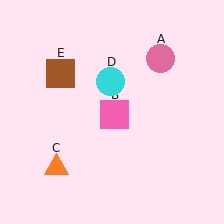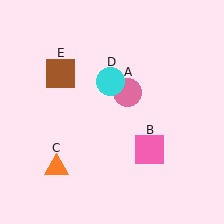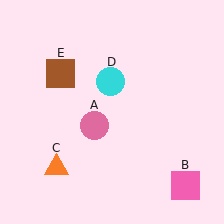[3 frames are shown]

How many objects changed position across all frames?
2 objects changed position: pink circle (object A), pink square (object B).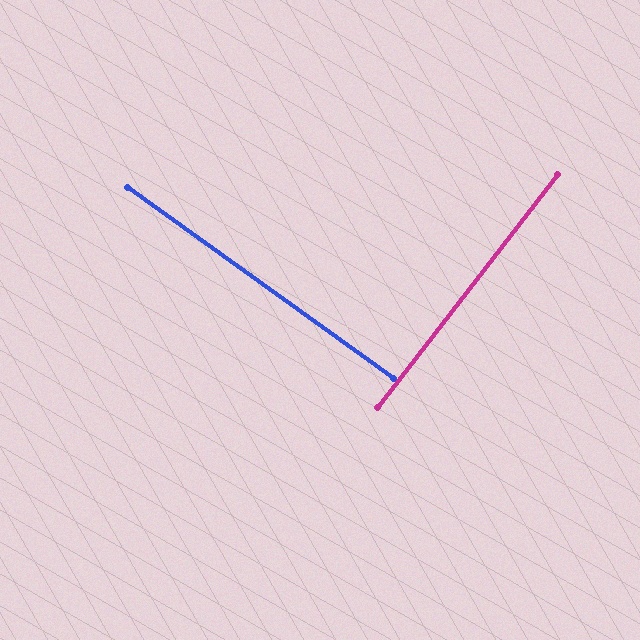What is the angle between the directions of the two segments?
Approximately 88 degrees.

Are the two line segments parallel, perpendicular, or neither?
Perpendicular — they meet at approximately 88°.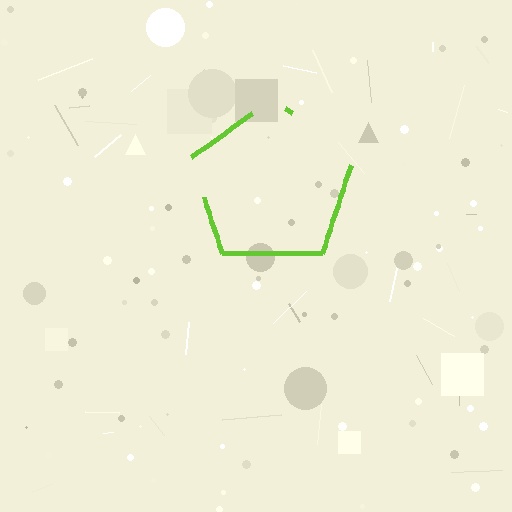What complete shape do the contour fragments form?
The contour fragments form a pentagon.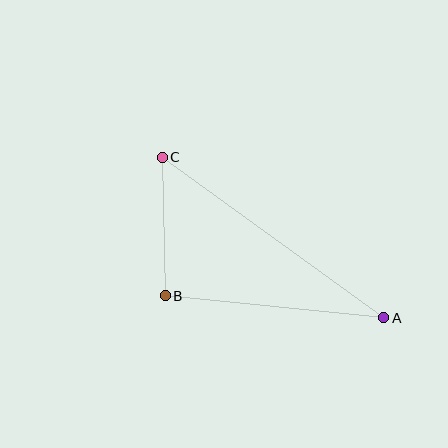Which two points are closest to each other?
Points B and C are closest to each other.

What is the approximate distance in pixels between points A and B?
The distance between A and B is approximately 220 pixels.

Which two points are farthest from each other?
Points A and C are farthest from each other.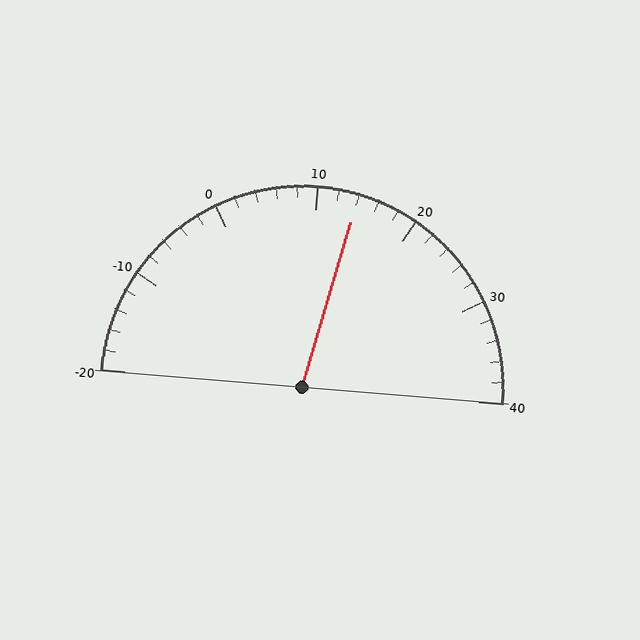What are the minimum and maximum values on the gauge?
The gauge ranges from -20 to 40.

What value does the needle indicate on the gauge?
The needle indicates approximately 14.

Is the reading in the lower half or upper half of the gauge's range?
The reading is in the upper half of the range (-20 to 40).